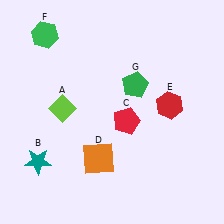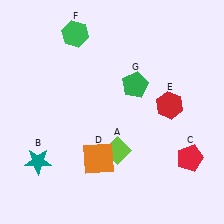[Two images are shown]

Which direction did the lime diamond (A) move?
The lime diamond (A) moved right.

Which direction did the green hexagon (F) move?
The green hexagon (F) moved right.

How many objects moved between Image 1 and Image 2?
3 objects moved between the two images.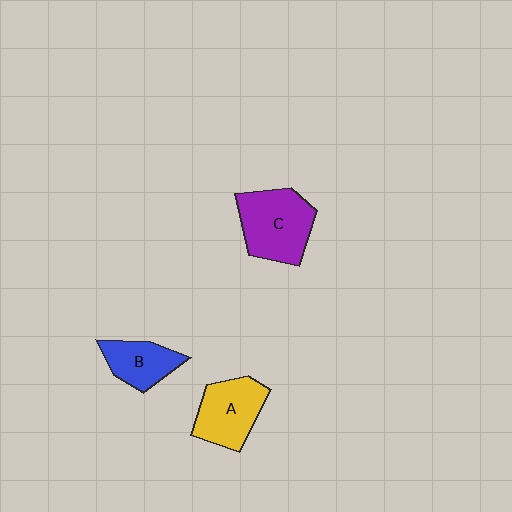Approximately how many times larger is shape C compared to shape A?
Approximately 1.2 times.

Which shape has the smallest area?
Shape B (blue).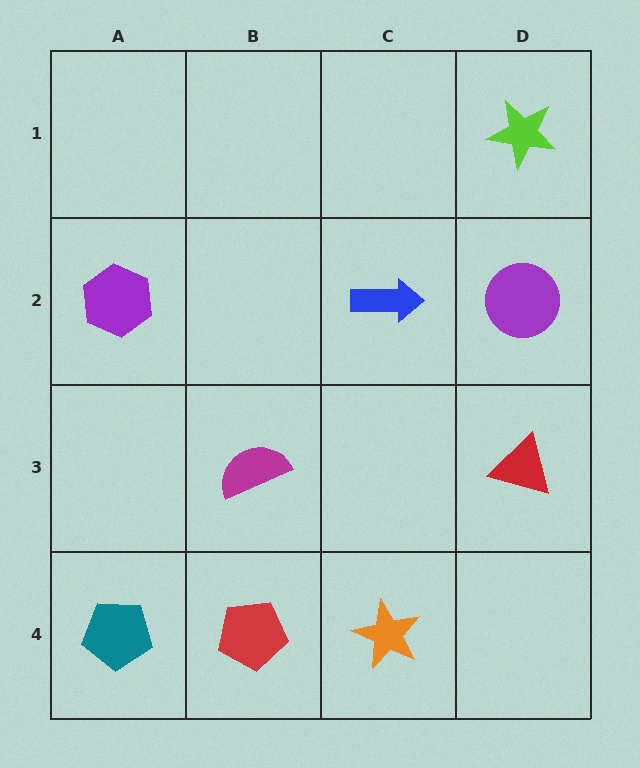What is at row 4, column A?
A teal pentagon.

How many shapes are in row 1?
1 shape.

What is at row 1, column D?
A lime star.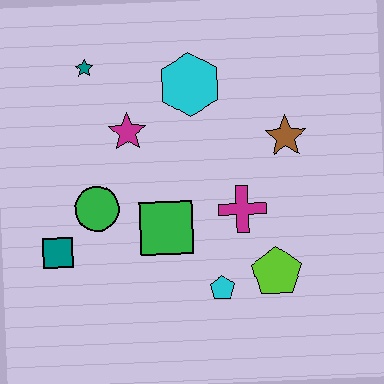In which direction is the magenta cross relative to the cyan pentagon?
The magenta cross is above the cyan pentagon.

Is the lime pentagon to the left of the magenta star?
No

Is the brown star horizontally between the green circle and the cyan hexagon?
No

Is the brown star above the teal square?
Yes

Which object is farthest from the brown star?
The teal square is farthest from the brown star.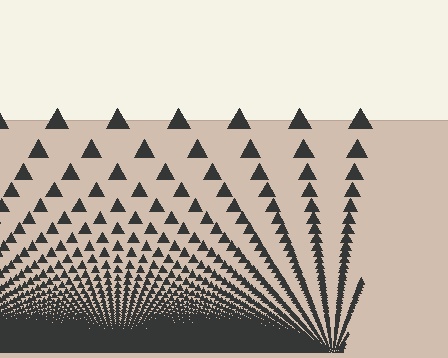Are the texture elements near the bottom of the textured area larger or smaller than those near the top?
Smaller. The gradient is inverted — elements near the bottom are smaller and denser.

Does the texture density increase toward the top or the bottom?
Density increases toward the bottom.